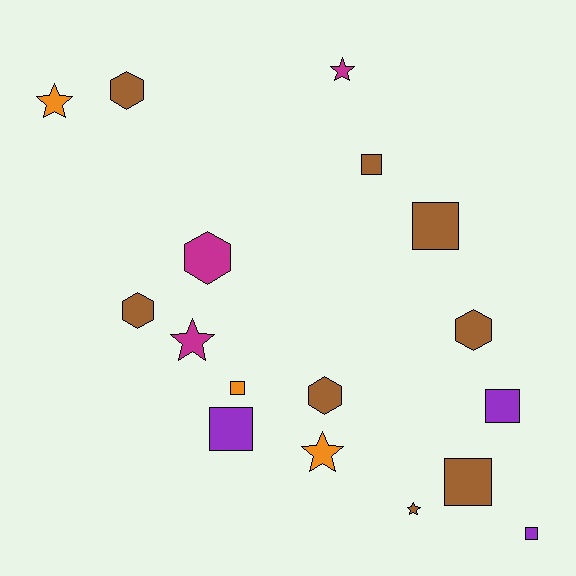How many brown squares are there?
There are 3 brown squares.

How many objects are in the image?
There are 17 objects.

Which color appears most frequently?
Brown, with 8 objects.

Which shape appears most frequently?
Square, with 7 objects.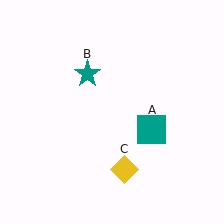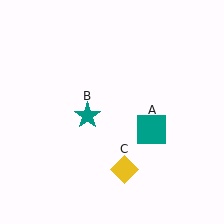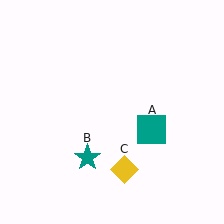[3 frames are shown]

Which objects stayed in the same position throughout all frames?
Teal square (object A) and yellow diamond (object C) remained stationary.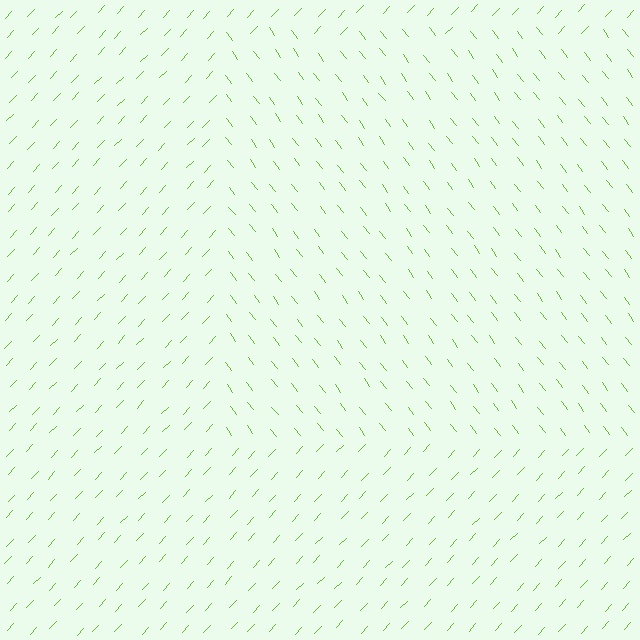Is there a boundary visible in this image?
Yes, there is a texture boundary formed by a change in line orientation.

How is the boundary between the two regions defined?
The boundary is defined purely by a change in line orientation (approximately 80 degrees difference). All lines are the same color and thickness.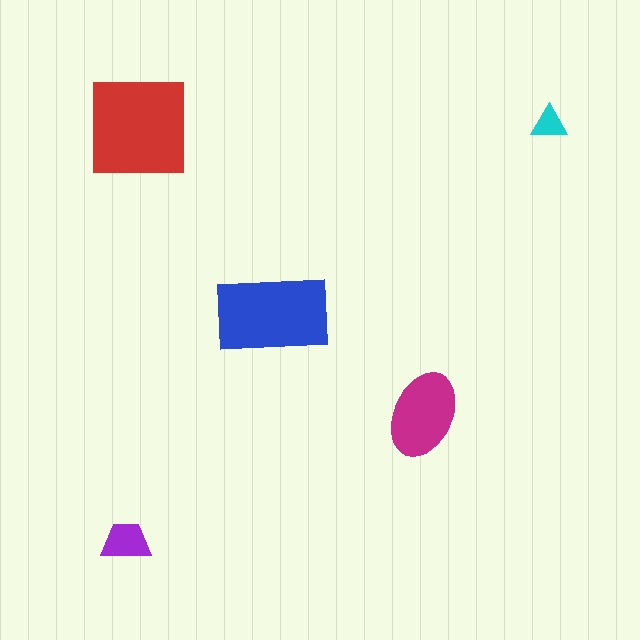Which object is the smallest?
The cyan triangle.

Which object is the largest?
The red square.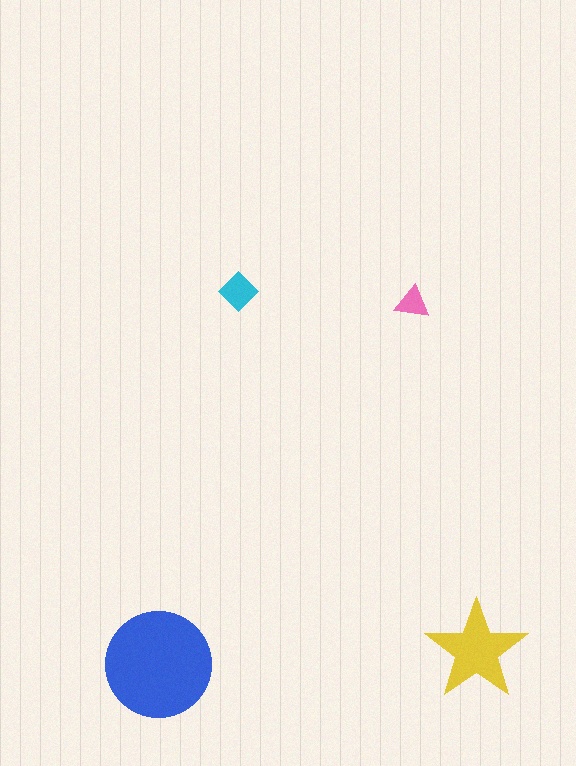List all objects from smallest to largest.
The pink triangle, the cyan diamond, the yellow star, the blue circle.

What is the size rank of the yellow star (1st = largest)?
2nd.